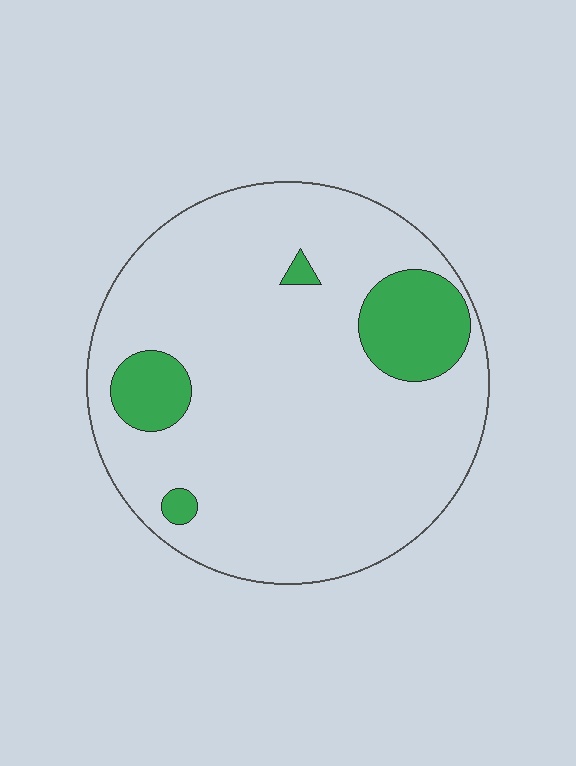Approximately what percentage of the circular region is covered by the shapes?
Approximately 15%.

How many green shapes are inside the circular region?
4.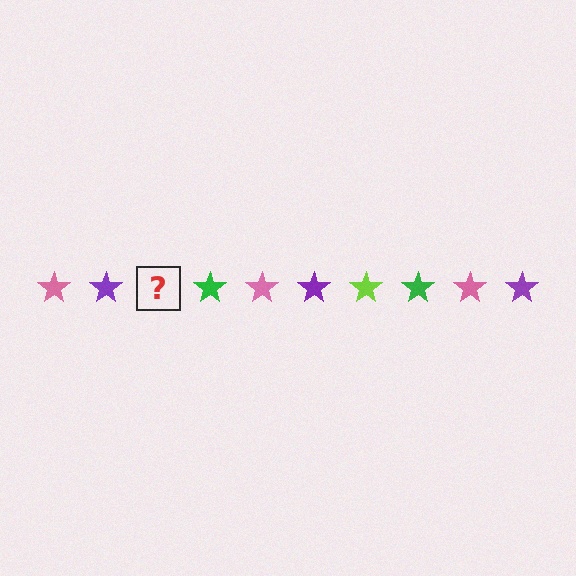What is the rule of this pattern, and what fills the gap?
The rule is that the pattern cycles through pink, purple, lime, green stars. The gap should be filled with a lime star.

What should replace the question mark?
The question mark should be replaced with a lime star.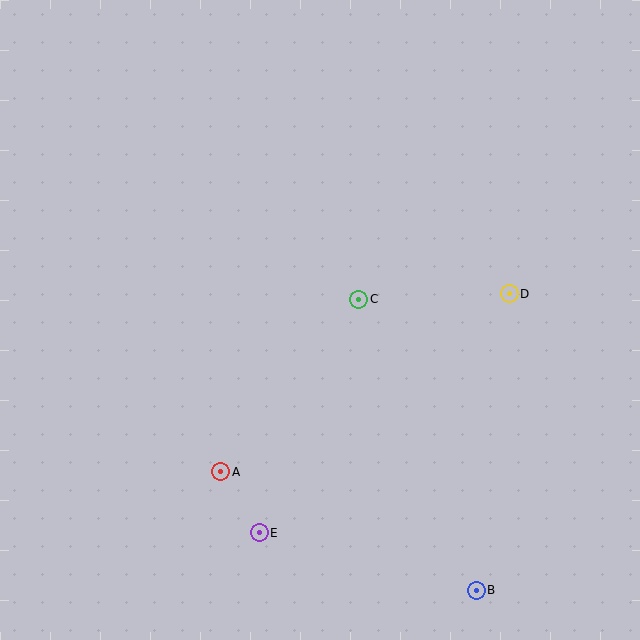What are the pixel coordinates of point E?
Point E is at (259, 533).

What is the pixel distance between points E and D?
The distance between E and D is 346 pixels.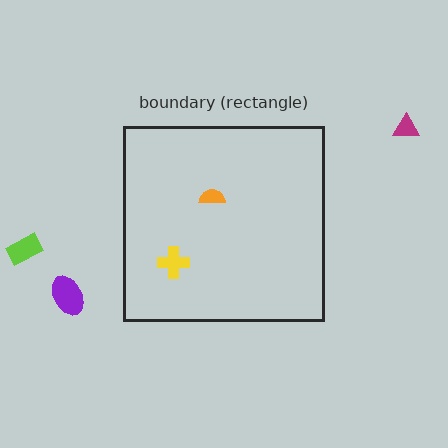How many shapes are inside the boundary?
2 inside, 3 outside.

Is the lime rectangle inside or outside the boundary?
Outside.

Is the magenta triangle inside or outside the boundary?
Outside.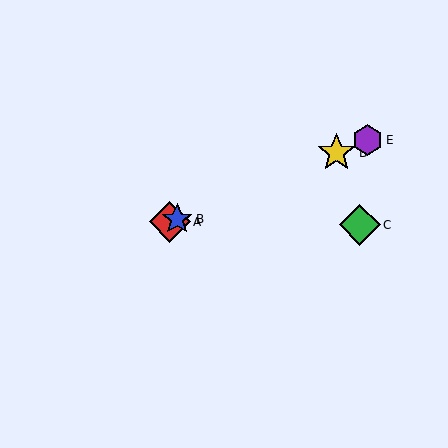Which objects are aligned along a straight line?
Objects A, B, D, E are aligned along a straight line.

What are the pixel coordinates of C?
Object C is at (360, 225).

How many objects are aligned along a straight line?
4 objects (A, B, D, E) are aligned along a straight line.